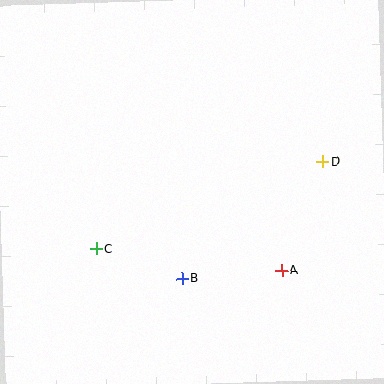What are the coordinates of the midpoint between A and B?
The midpoint between A and B is at (232, 275).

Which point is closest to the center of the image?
Point B at (182, 279) is closest to the center.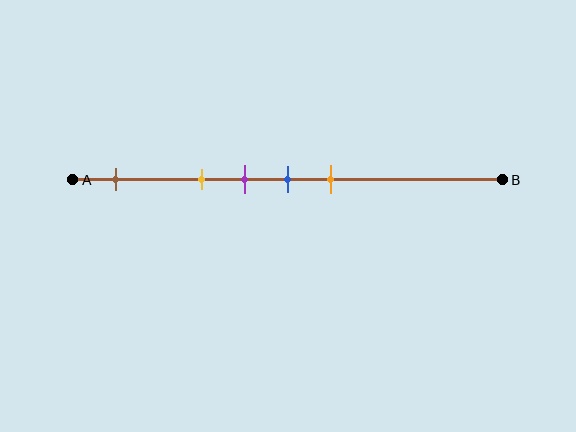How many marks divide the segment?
There are 5 marks dividing the segment.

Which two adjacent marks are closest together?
The purple and blue marks are the closest adjacent pair.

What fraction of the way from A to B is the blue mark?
The blue mark is approximately 50% (0.5) of the way from A to B.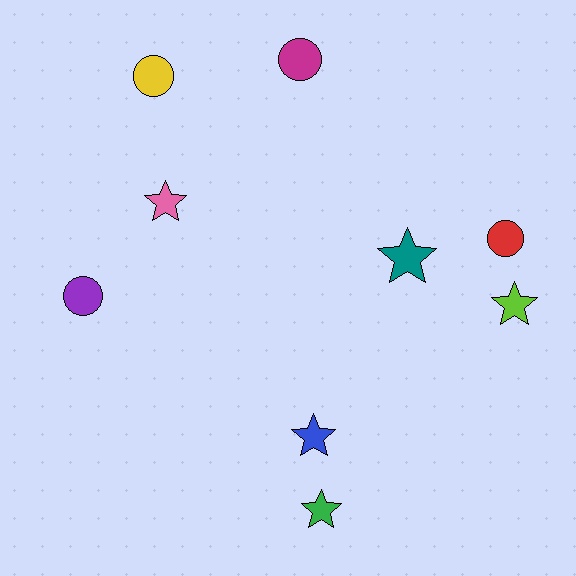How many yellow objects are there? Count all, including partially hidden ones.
There is 1 yellow object.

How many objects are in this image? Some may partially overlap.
There are 9 objects.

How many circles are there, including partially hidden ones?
There are 4 circles.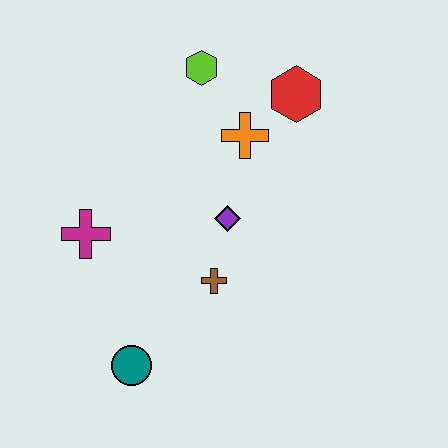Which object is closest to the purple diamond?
The brown cross is closest to the purple diamond.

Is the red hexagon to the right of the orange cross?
Yes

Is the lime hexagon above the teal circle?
Yes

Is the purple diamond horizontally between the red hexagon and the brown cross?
Yes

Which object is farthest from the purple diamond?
The teal circle is farthest from the purple diamond.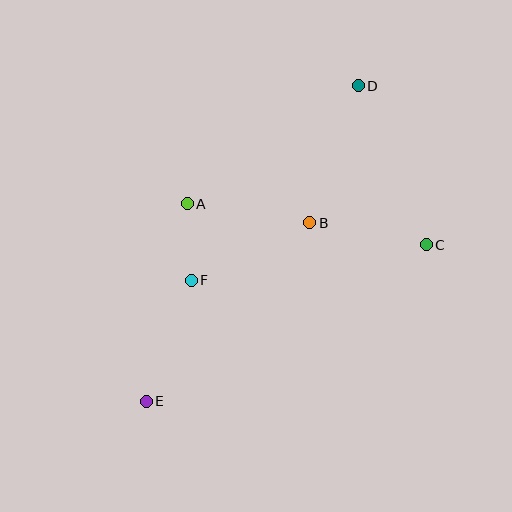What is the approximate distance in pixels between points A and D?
The distance between A and D is approximately 208 pixels.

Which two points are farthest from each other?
Points D and E are farthest from each other.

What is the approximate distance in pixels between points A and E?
The distance between A and E is approximately 202 pixels.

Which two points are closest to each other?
Points A and F are closest to each other.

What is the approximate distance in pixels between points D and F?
The distance between D and F is approximately 256 pixels.